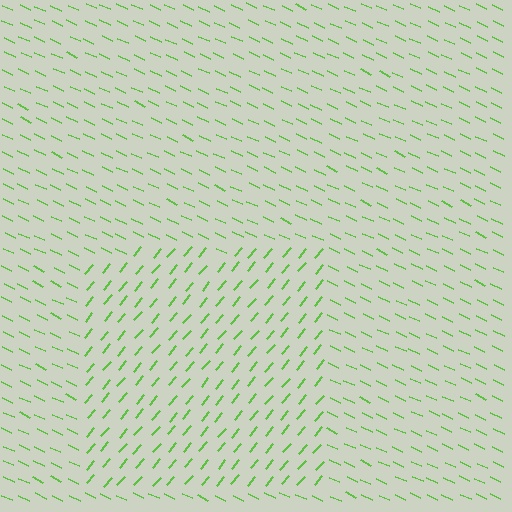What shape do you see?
I see a rectangle.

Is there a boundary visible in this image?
Yes, there is a texture boundary formed by a change in line orientation.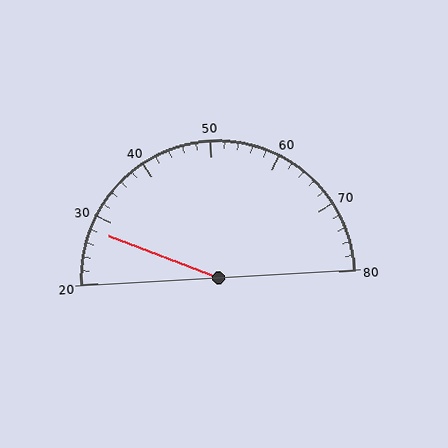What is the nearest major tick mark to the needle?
The nearest major tick mark is 30.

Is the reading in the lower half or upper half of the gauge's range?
The reading is in the lower half of the range (20 to 80).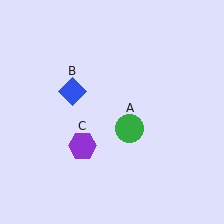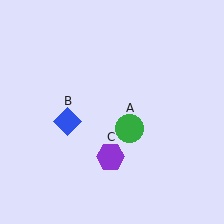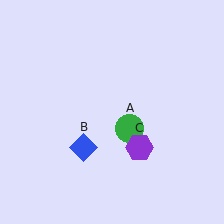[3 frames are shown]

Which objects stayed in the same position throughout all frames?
Green circle (object A) remained stationary.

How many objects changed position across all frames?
2 objects changed position: blue diamond (object B), purple hexagon (object C).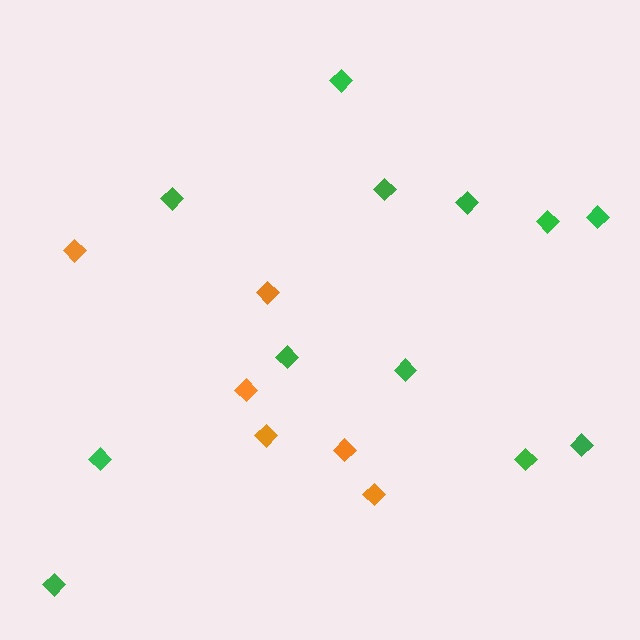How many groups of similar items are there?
There are 2 groups: one group of green diamonds (12) and one group of orange diamonds (6).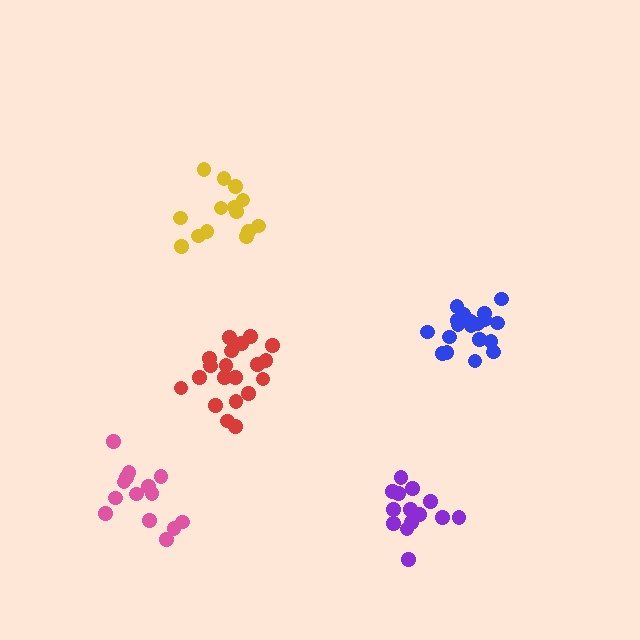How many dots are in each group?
Group 1: 14 dots, Group 2: 20 dots, Group 3: 20 dots, Group 4: 14 dots, Group 5: 14 dots (82 total).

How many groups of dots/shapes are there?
There are 5 groups.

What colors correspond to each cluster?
The clusters are colored: yellow, blue, red, purple, pink.